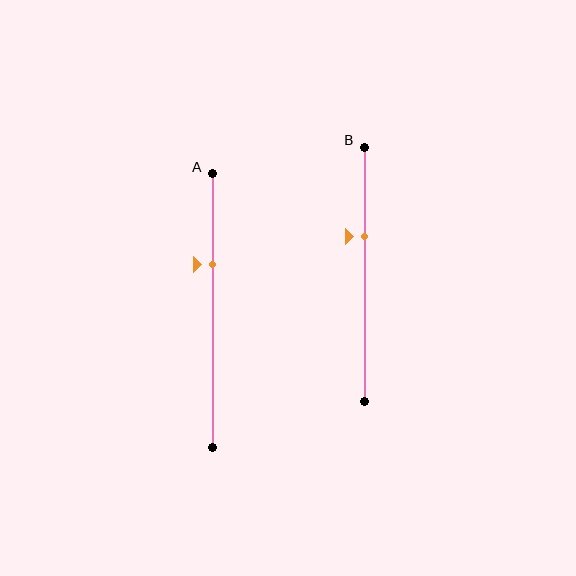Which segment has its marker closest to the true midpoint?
Segment B has its marker closest to the true midpoint.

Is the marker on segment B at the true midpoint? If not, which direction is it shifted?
No, the marker on segment B is shifted upward by about 15% of the segment length.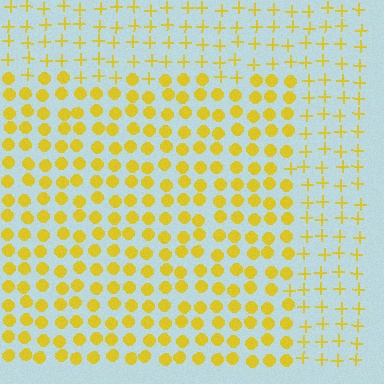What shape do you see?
I see a rectangle.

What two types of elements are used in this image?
The image uses circles inside the rectangle region and plus signs outside it.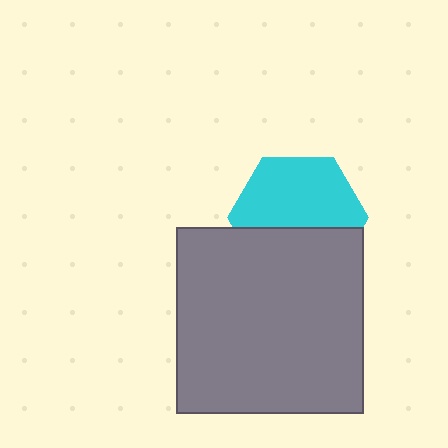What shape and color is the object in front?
The object in front is a gray square.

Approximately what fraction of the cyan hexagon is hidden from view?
Roughly 40% of the cyan hexagon is hidden behind the gray square.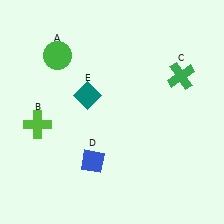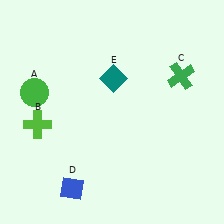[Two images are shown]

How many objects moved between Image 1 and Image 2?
3 objects moved between the two images.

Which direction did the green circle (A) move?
The green circle (A) moved down.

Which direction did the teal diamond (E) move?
The teal diamond (E) moved right.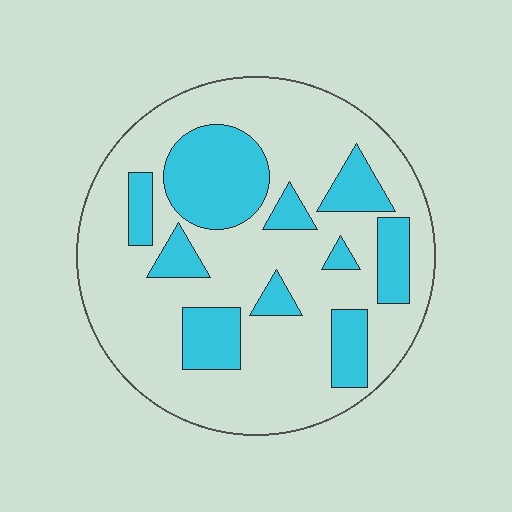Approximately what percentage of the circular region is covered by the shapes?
Approximately 30%.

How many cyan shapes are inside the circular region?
10.